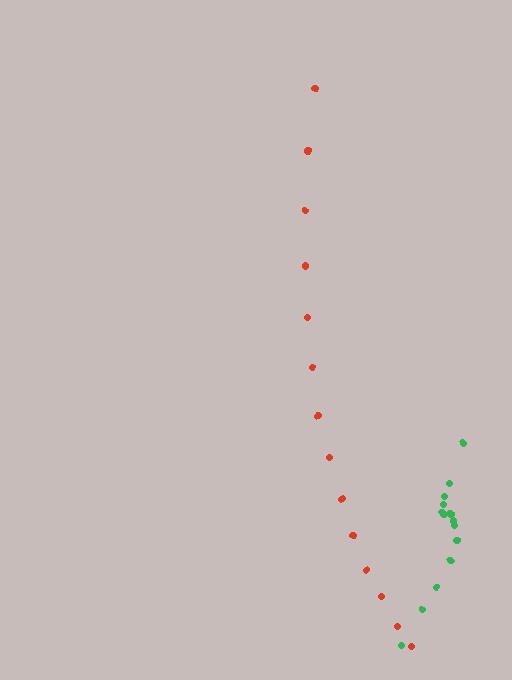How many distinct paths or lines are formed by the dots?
There are 2 distinct paths.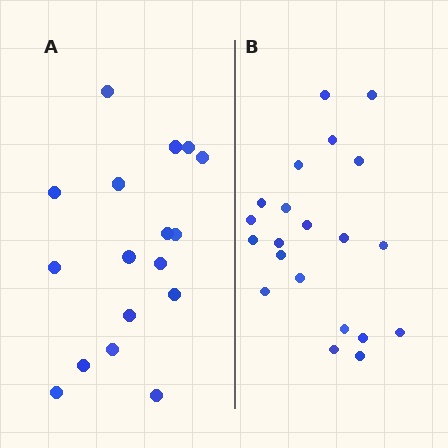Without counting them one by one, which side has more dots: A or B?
Region B (the right region) has more dots.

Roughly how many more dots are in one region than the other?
Region B has about 4 more dots than region A.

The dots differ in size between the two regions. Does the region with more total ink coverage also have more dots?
No. Region A has more total ink coverage because its dots are larger, but region B actually contains more individual dots. Total area can be misleading — the number of items is what matters here.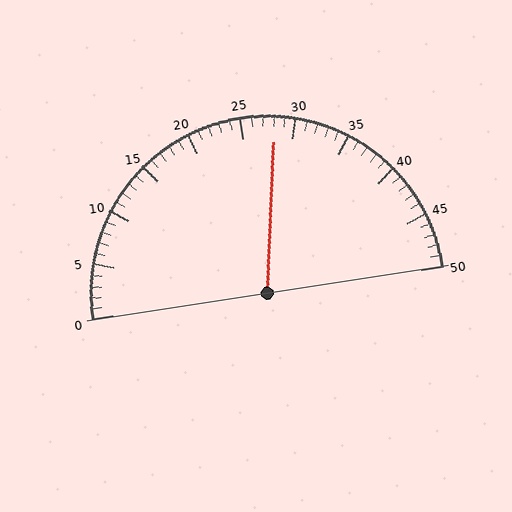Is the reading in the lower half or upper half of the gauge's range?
The reading is in the upper half of the range (0 to 50).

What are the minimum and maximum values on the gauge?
The gauge ranges from 0 to 50.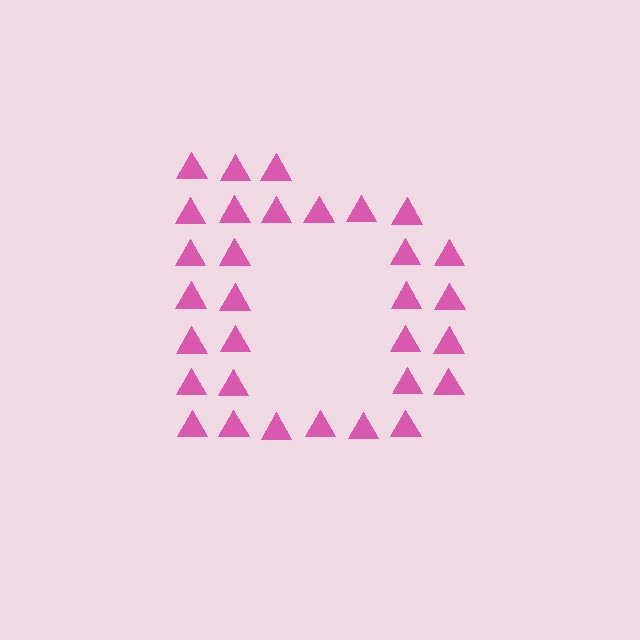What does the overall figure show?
The overall figure shows the letter D.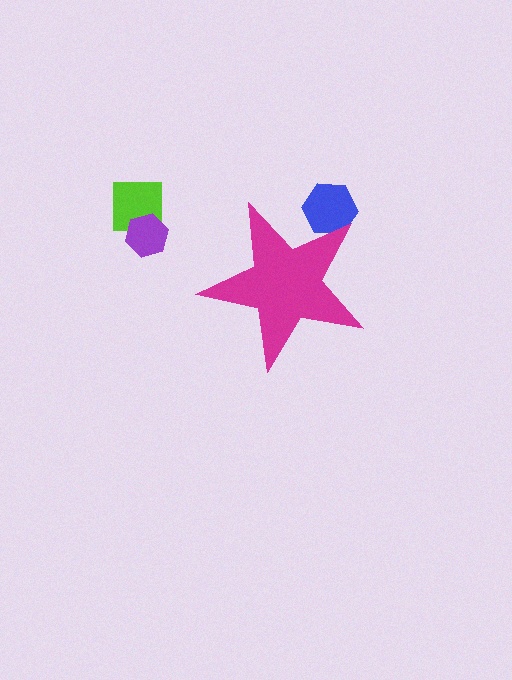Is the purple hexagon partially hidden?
No, the purple hexagon is fully visible.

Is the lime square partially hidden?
No, the lime square is fully visible.